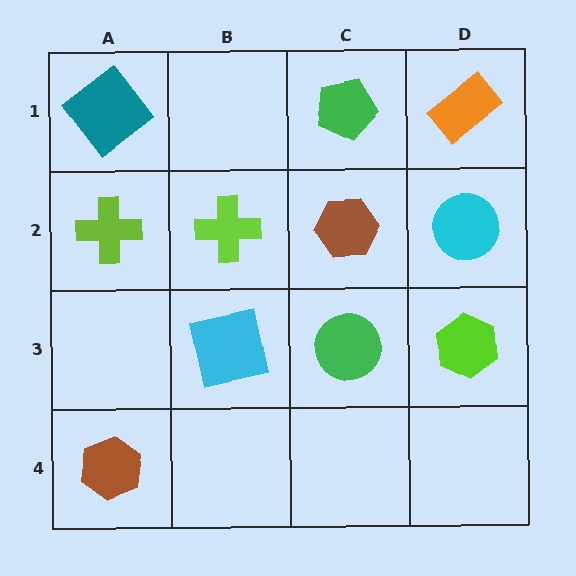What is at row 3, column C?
A green circle.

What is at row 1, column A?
A teal diamond.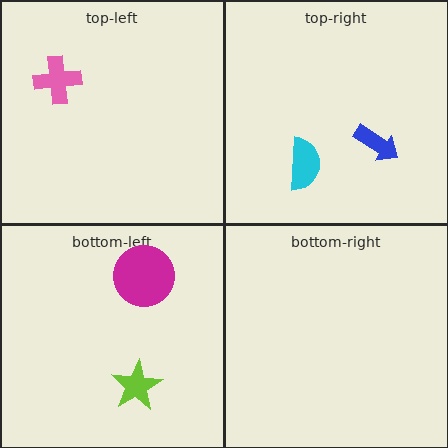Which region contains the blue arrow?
The top-right region.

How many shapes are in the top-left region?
1.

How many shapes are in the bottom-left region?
2.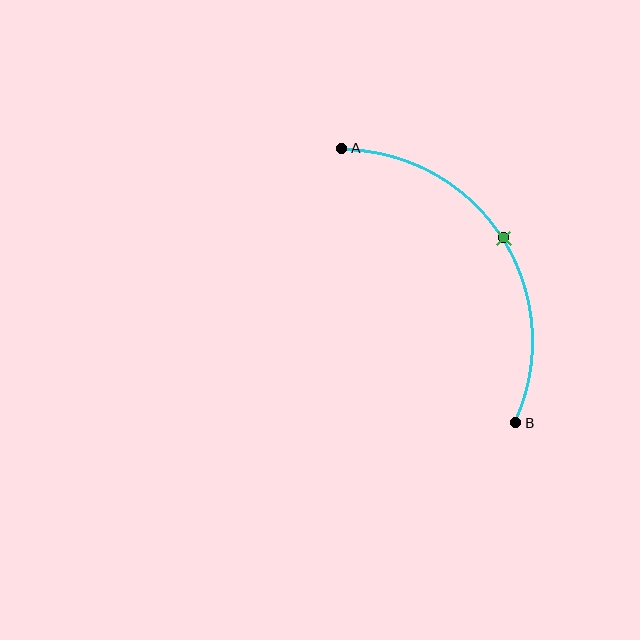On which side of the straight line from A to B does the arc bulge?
The arc bulges to the right of the straight line connecting A and B.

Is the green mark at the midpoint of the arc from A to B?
Yes. The green mark lies on the arc at equal arc-length from both A and B — it is the arc midpoint.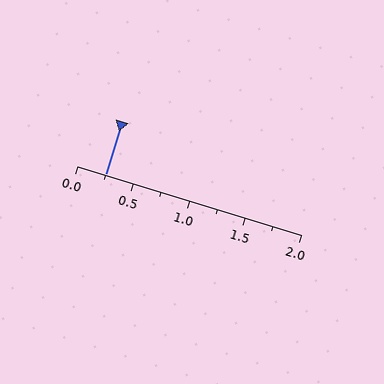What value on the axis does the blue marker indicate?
The marker indicates approximately 0.25.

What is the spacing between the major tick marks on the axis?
The major ticks are spaced 0.5 apart.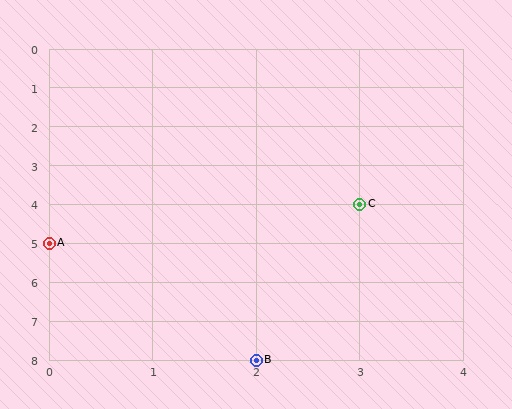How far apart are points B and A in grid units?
Points B and A are 2 columns and 3 rows apart (about 3.6 grid units diagonally).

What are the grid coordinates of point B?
Point B is at grid coordinates (2, 8).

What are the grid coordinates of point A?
Point A is at grid coordinates (0, 5).